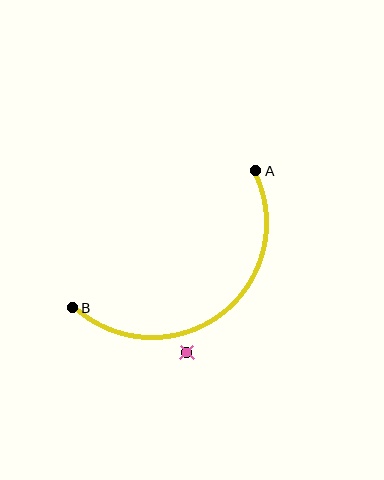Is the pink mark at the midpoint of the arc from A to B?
No — the pink mark does not lie on the arc at all. It sits slightly outside the curve.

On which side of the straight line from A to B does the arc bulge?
The arc bulges below and to the right of the straight line connecting A and B.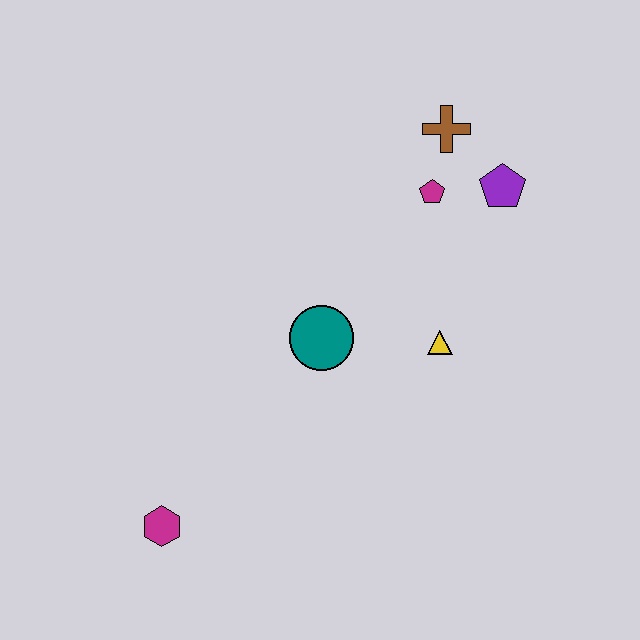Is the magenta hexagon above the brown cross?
No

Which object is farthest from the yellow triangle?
The magenta hexagon is farthest from the yellow triangle.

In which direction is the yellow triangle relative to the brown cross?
The yellow triangle is below the brown cross.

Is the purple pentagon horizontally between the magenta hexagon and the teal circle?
No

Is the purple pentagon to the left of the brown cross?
No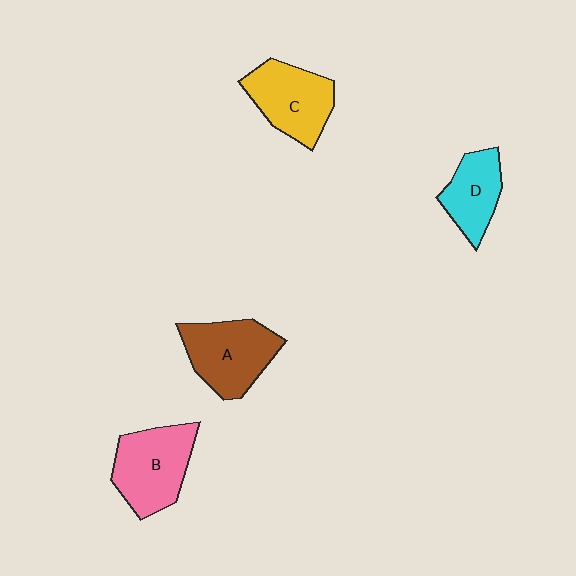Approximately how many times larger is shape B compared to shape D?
Approximately 1.4 times.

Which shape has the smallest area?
Shape D (cyan).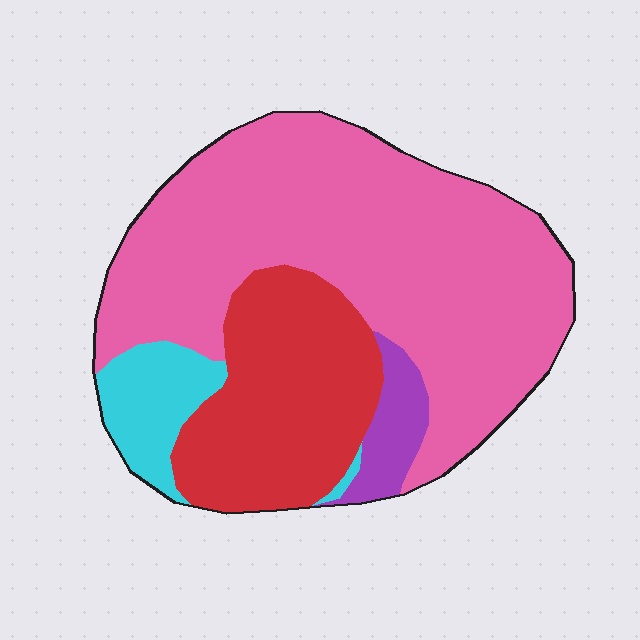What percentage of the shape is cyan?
Cyan covers around 10% of the shape.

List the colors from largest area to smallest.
From largest to smallest: pink, red, cyan, purple.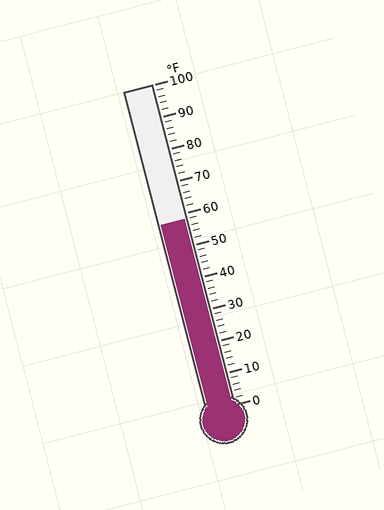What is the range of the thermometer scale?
The thermometer scale ranges from 0°F to 100°F.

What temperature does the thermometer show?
The thermometer shows approximately 58°F.